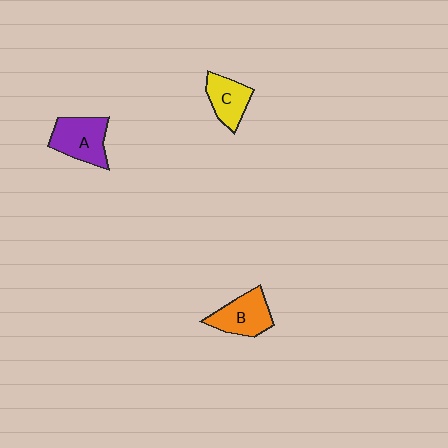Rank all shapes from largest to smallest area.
From largest to smallest: A (purple), B (orange), C (yellow).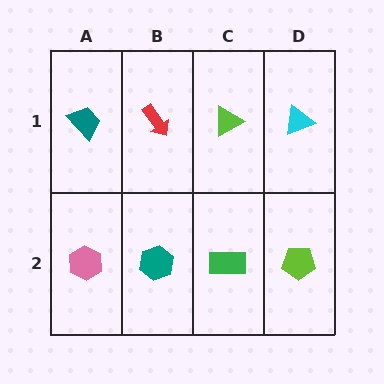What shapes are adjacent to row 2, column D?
A cyan triangle (row 1, column D), a green rectangle (row 2, column C).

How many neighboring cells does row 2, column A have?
2.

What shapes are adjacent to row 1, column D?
A lime pentagon (row 2, column D), a lime triangle (row 1, column C).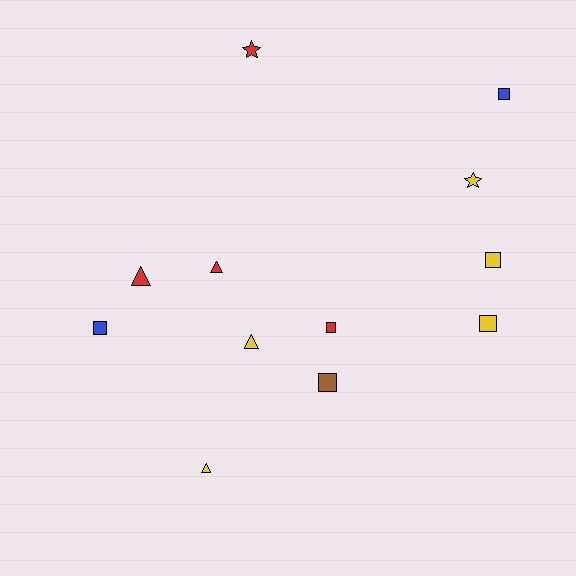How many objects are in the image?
There are 12 objects.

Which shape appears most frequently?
Square, with 6 objects.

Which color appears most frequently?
Yellow, with 5 objects.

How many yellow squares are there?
There are 2 yellow squares.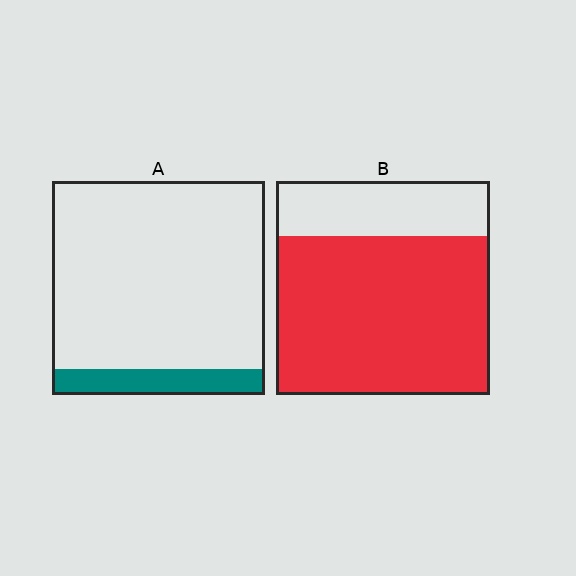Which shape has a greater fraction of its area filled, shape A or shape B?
Shape B.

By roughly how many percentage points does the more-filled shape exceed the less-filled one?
By roughly 60 percentage points (B over A).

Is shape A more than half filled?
No.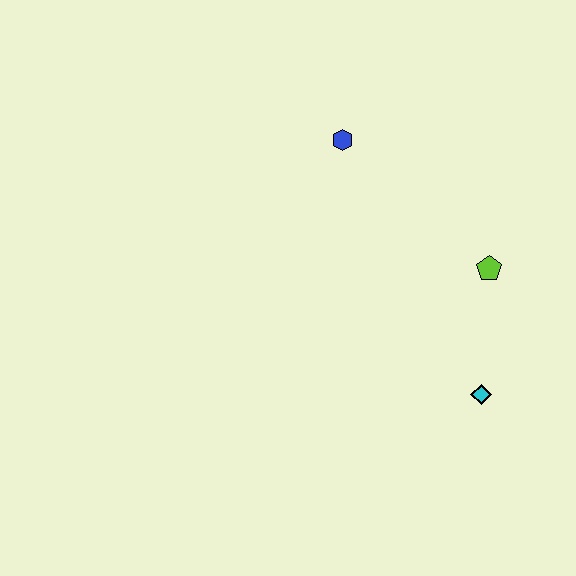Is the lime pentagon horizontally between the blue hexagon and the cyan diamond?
No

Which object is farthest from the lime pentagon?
The blue hexagon is farthest from the lime pentagon.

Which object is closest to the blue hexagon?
The lime pentagon is closest to the blue hexagon.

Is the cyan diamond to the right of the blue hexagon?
Yes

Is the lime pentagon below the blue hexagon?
Yes